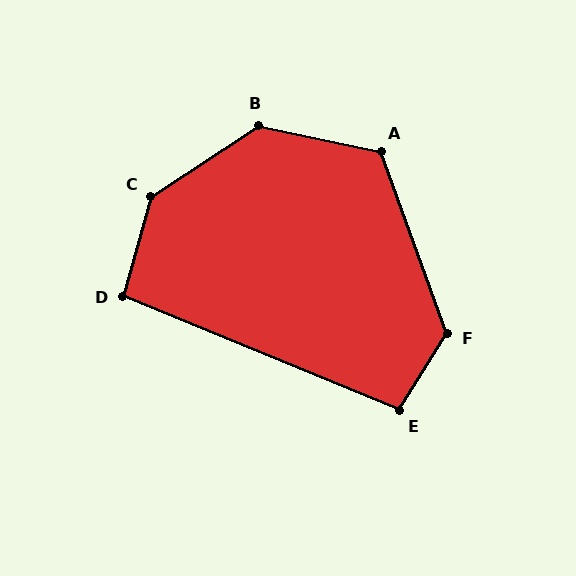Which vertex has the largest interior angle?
C, at approximately 139 degrees.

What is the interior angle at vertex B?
Approximately 134 degrees (obtuse).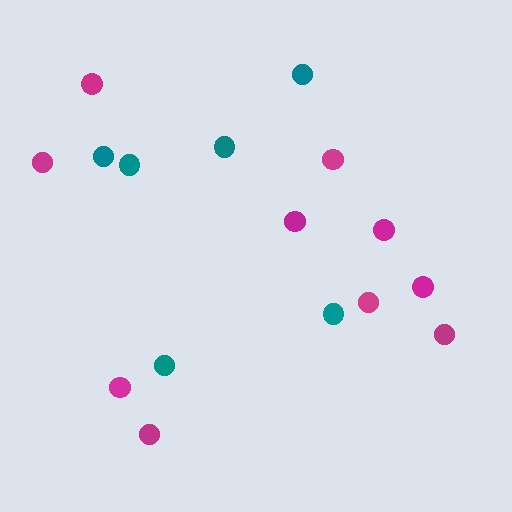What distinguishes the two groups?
There are 2 groups: one group of magenta circles (10) and one group of teal circles (6).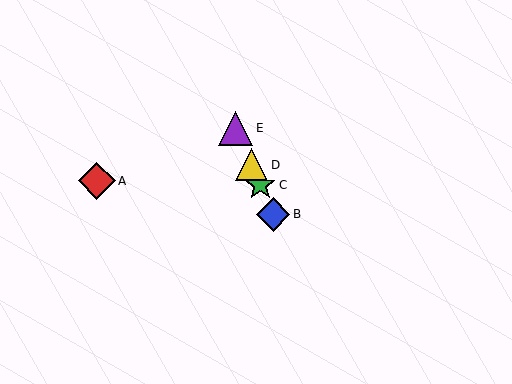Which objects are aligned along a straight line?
Objects B, C, D, E are aligned along a straight line.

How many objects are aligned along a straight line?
4 objects (B, C, D, E) are aligned along a straight line.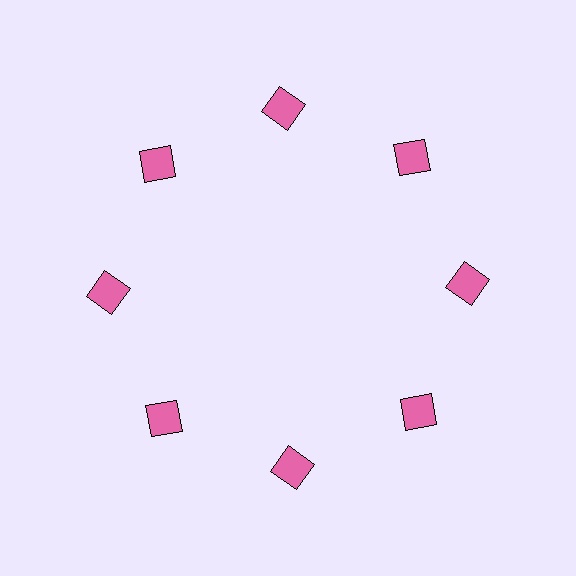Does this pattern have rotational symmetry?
Yes, this pattern has 8-fold rotational symmetry. It looks the same after rotating 45 degrees around the center.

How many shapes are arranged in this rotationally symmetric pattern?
There are 8 shapes, arranged in 8 groups of 1.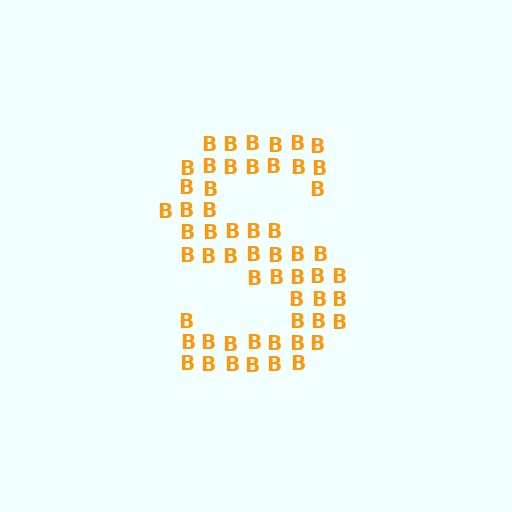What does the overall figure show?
The overall figure shows the letter S.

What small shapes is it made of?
It is made of small letter B's.